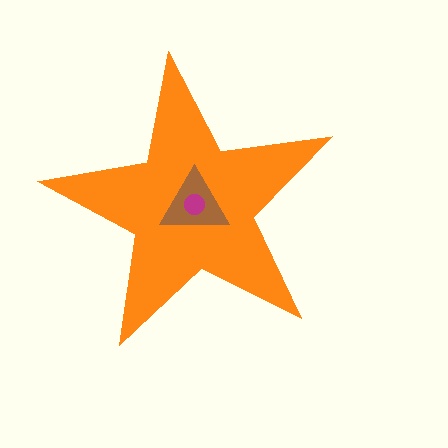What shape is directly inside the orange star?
The brown triangle.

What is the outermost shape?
The orange star.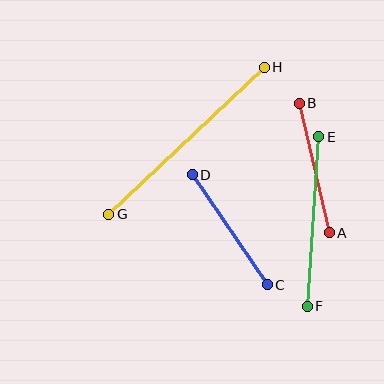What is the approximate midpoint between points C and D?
The midpoint is at approximately (230, 230) pixels.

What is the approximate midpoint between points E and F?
The midpoint is at approximately (313, 221) pixels.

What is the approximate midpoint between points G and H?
The midpoint is at approximately (186, 141) pixels.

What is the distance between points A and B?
The distance is approximately 133 pixels.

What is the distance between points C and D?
The distance is approximately 133 pixels.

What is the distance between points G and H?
The distance is approximately 214 pixels.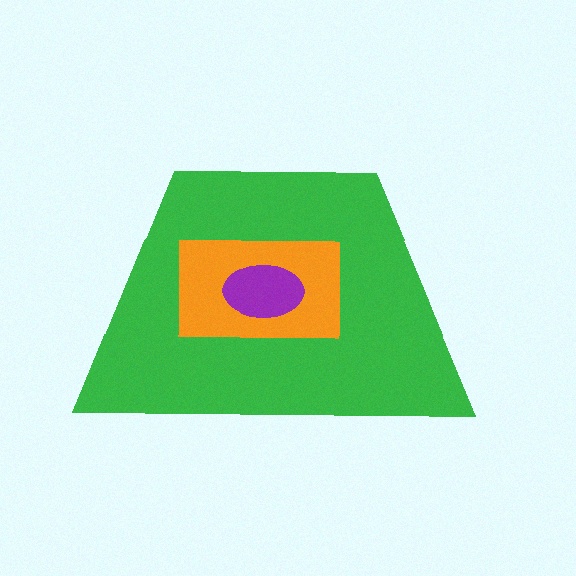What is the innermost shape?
The purple ellipse.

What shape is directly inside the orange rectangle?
The purple ellipse.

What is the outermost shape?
The green trapezoid.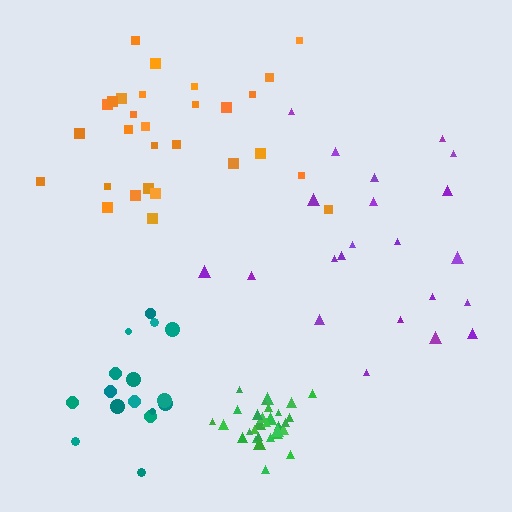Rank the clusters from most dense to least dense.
green, orange, purple, teal.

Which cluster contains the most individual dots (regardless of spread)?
Green (30).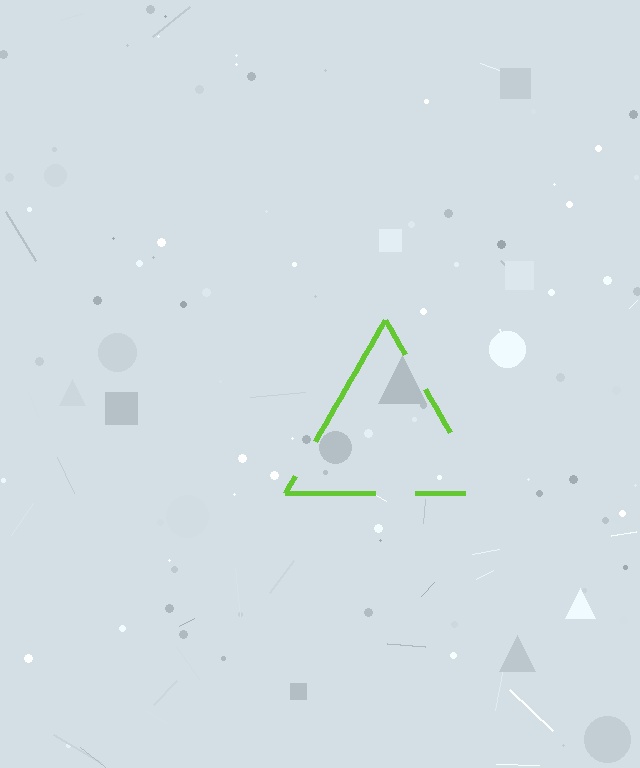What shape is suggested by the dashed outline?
The dashed outline suggests a triangle.